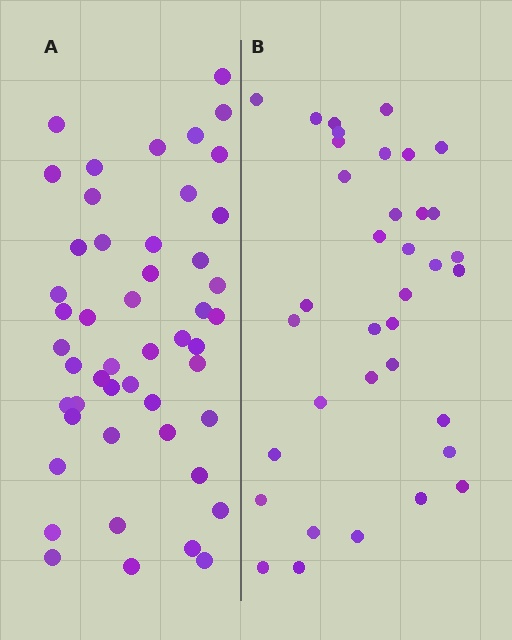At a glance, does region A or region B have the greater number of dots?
Region A (the left region) has more dots.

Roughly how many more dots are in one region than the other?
Region A has approximately 15 more dots than region B.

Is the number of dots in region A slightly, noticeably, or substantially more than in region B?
Region A has noticeably more, but not dramatically so. The ratio is roughly 1.4 to 1.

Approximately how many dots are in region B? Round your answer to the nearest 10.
About 40 dots. (The exact count is 36, which rounds to 40.)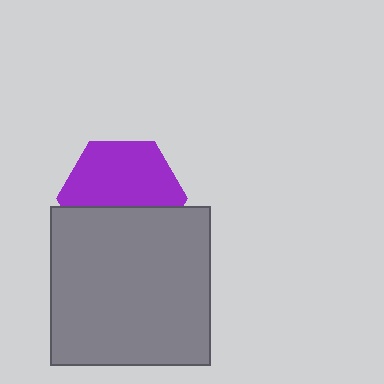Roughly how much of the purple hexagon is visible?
About half of it is visible (roughly 58%).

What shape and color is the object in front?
The object in front is a gray square.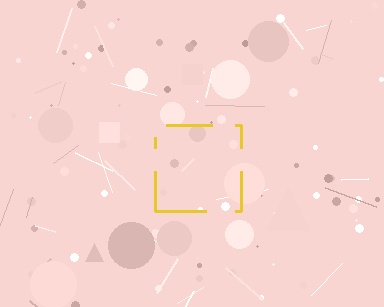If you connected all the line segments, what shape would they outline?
They would outline a square.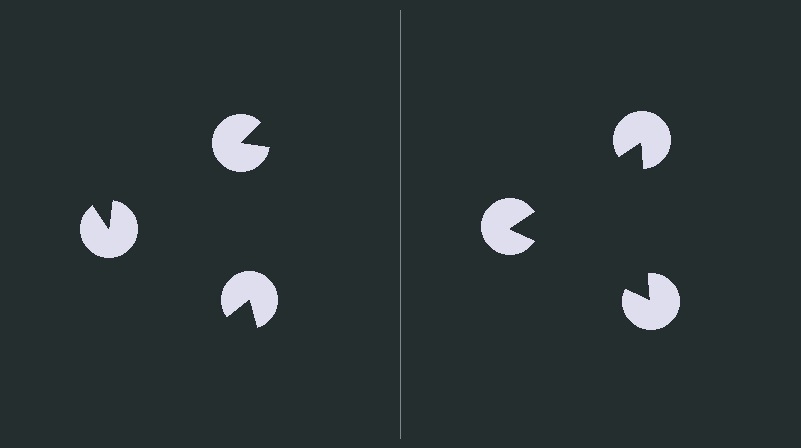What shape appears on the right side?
An illusory triangle.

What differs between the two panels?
The pac-man discs are positioned identically on both sides; only the wedge orientations differ. On the right they align to a triangle; on the left they are misaligned.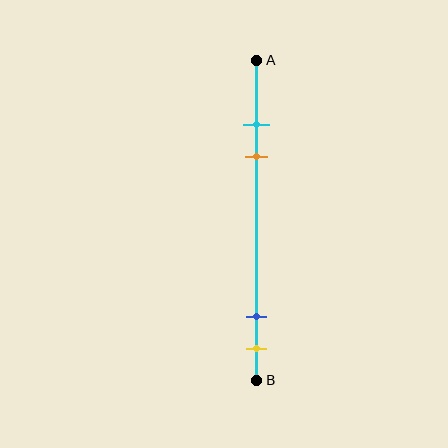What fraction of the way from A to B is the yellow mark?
The yellow mark is approximately 90% (0.9) of the way from A to B.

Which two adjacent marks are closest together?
The cyan and orange marks are the closest adjacent pair.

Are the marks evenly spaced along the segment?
No, the marks are not evenly spaced.